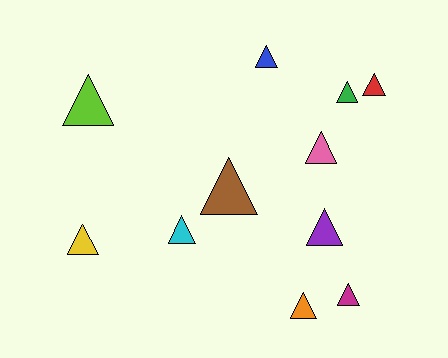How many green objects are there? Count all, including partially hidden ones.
There is 1 green object.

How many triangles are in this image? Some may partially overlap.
There are 11 triangles.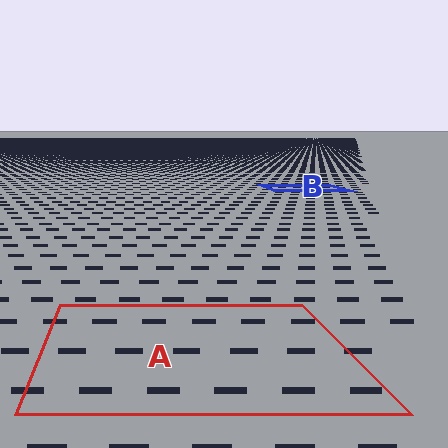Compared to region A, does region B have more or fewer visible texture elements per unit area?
Region B has more texture elements per unit area — they are packed more densely because it is farther away.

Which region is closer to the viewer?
Region A is closer. The texture elements there are larger and more spread out.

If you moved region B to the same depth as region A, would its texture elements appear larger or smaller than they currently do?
They would appear larger. At a closer depth, the same texture elements are projected at a bigger on-screen size.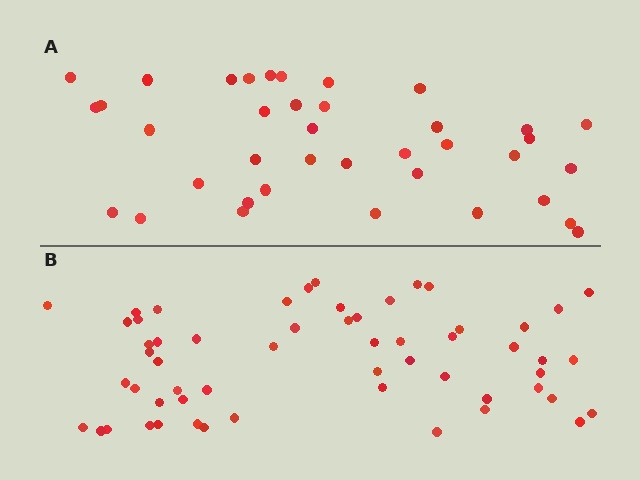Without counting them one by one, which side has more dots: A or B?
Region B (the bottom region) has more dots.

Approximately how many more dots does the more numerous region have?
Region B has approximately 20 more dots than region A.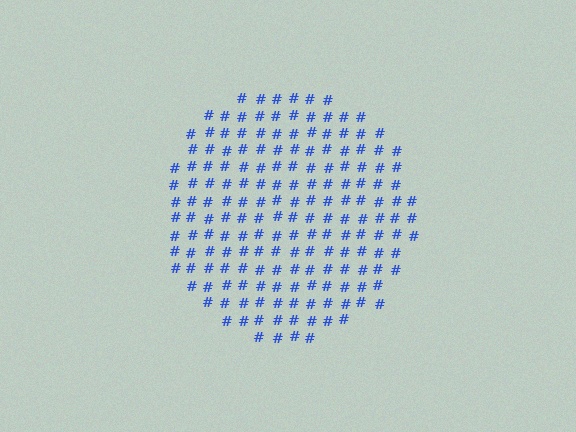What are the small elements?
The small elements are hash symbols.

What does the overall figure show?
The overall figure shows a circle.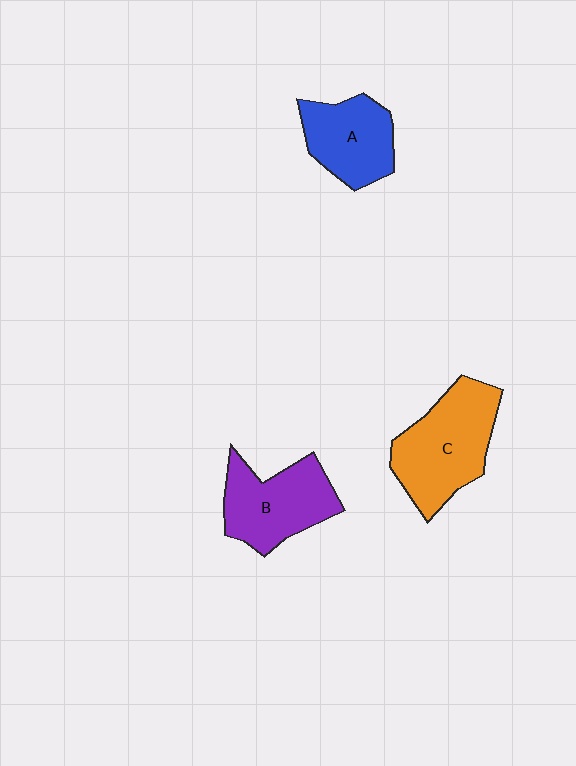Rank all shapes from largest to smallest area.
From largest to smallest: C (orange), B (purple), A (blue).